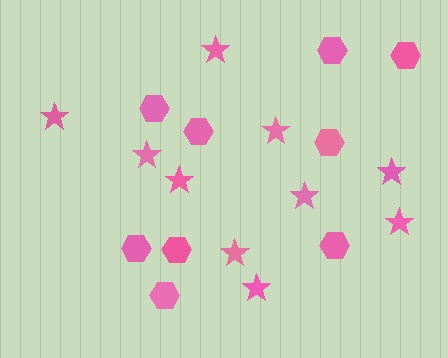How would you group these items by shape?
There are 2 groups: one group of stars (10) and one group of hexagons (9).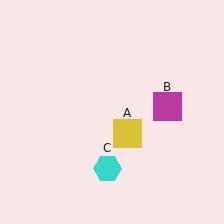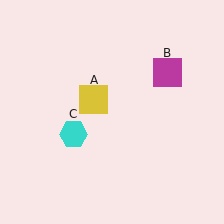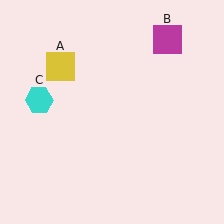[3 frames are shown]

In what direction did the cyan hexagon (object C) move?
The cyan hexagon (object C) moved up and to the left.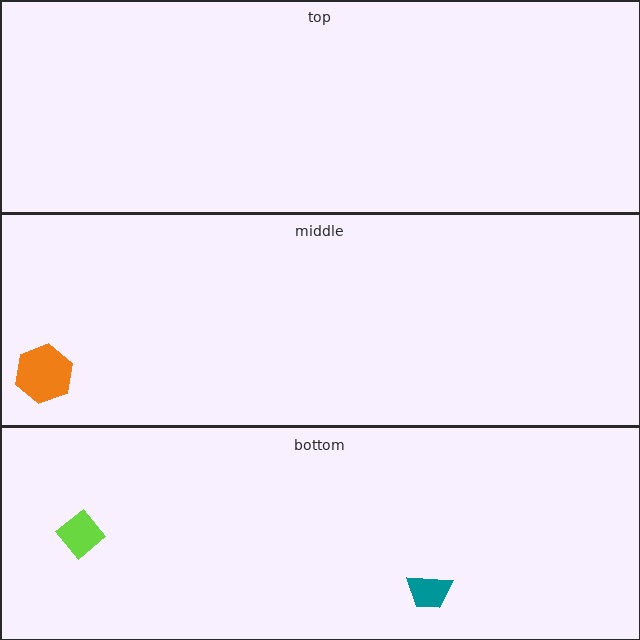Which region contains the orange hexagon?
The middle region.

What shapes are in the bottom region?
The teal trapezoid, the lime diamond.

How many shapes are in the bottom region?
2.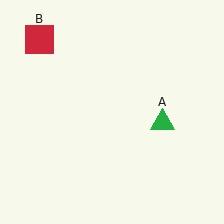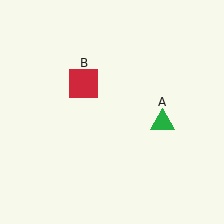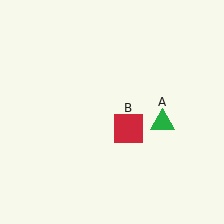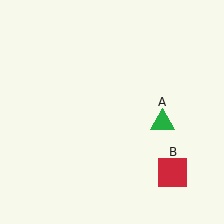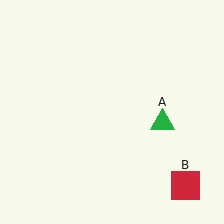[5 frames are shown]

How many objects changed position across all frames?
1 object changed position: red square (object B).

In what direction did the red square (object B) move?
The red square (object B) moved down and to the right.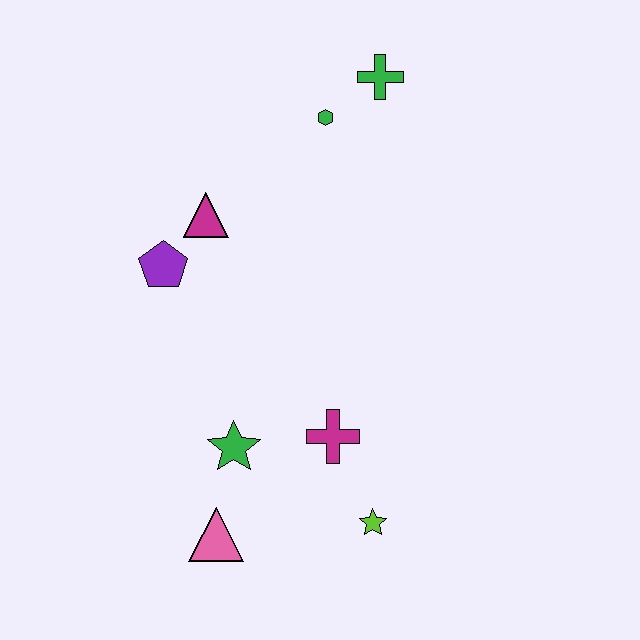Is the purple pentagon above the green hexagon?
No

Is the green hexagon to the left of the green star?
No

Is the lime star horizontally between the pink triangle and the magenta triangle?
No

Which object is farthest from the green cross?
The pink triangle is farthest from the green cross.